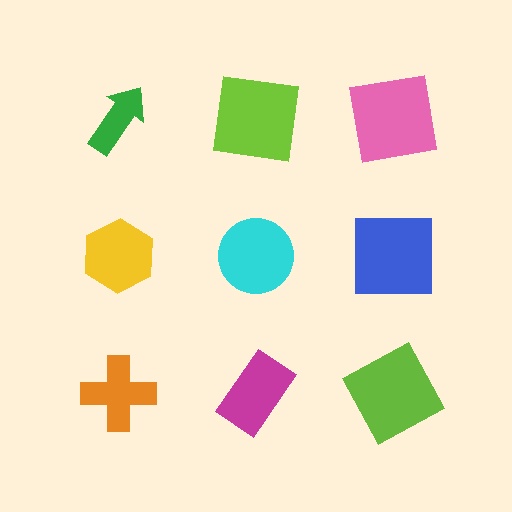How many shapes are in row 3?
3 shapes.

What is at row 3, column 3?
A lime square.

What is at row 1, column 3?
A pink square.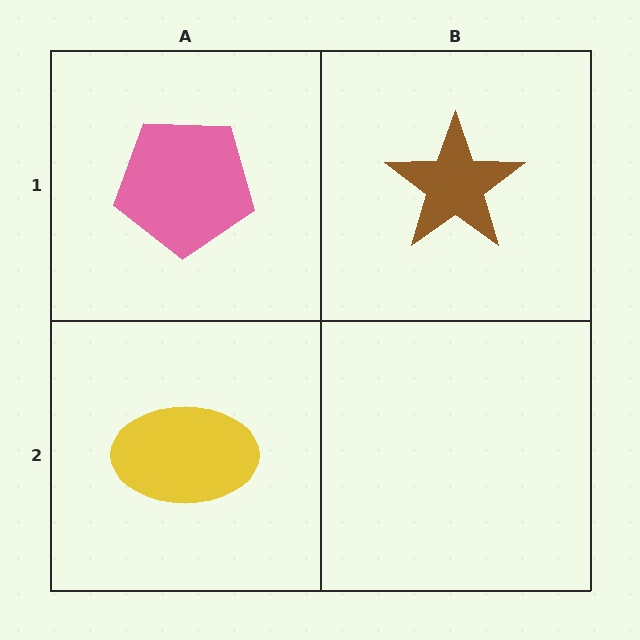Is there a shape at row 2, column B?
No, that cell is empty.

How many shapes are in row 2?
1 shape.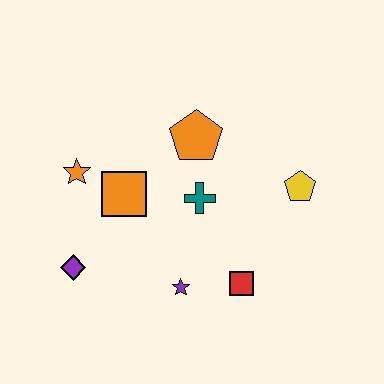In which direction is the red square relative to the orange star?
The red square is to the right of the orange star.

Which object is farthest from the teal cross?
The purple diamond is farthest from the teal cross.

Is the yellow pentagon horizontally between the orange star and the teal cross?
No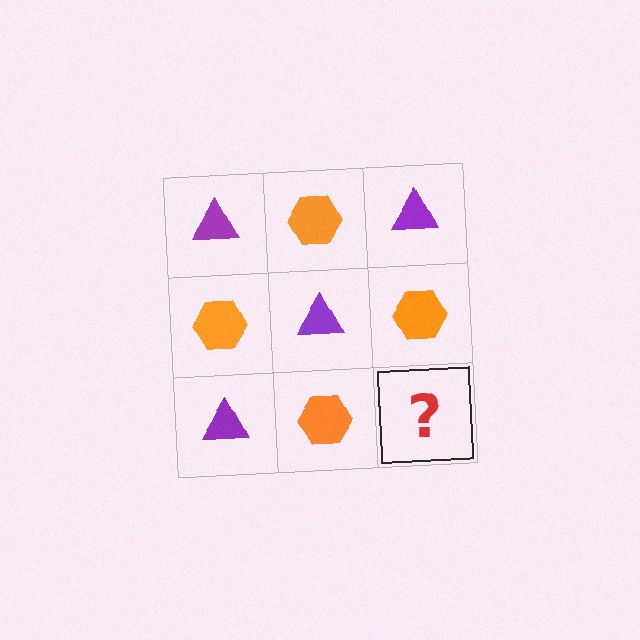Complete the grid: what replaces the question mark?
The question mark should be replaced with a purple triangle.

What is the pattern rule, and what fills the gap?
The rule is that it alternates purple triangle and orange hexagon in a checkerboard pattern. The gap should be filled with a purple triangle.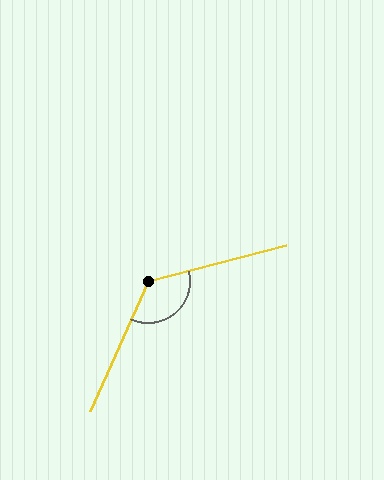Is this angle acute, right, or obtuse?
It is obtuse.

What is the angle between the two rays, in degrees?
Approximately 129 degrees.